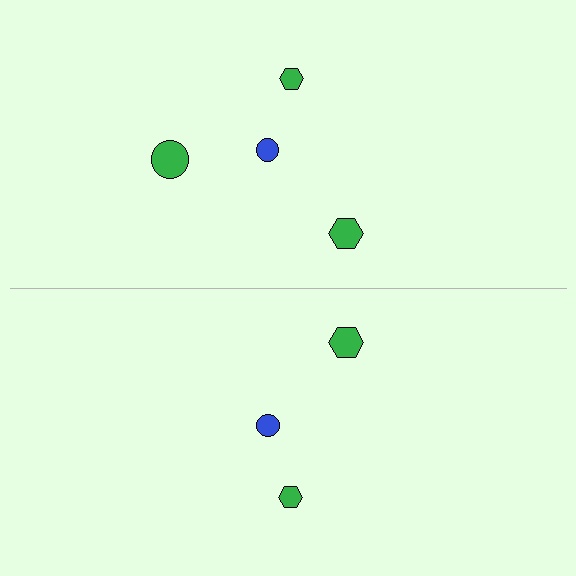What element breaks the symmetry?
A green circle is missing from the bottom side.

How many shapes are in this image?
There are 7 shapes in this image.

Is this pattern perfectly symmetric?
No, the pattern is not perfectly symmetric. A green circle is missing from the bottom side.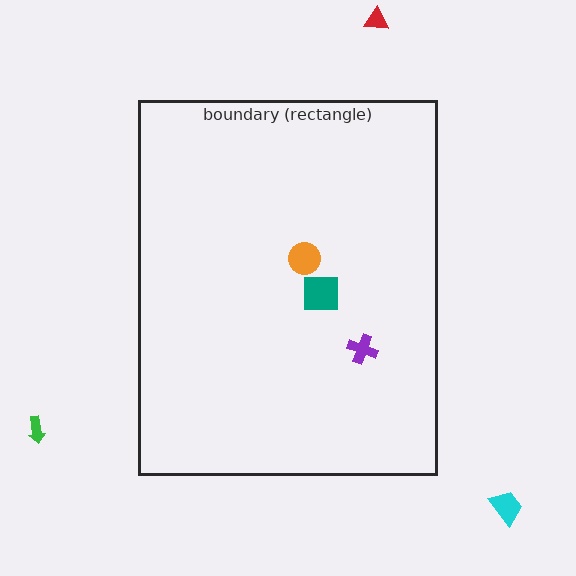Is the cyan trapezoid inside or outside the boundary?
Outside.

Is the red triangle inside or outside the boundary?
Outside.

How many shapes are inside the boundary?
3 inside, 3 outside.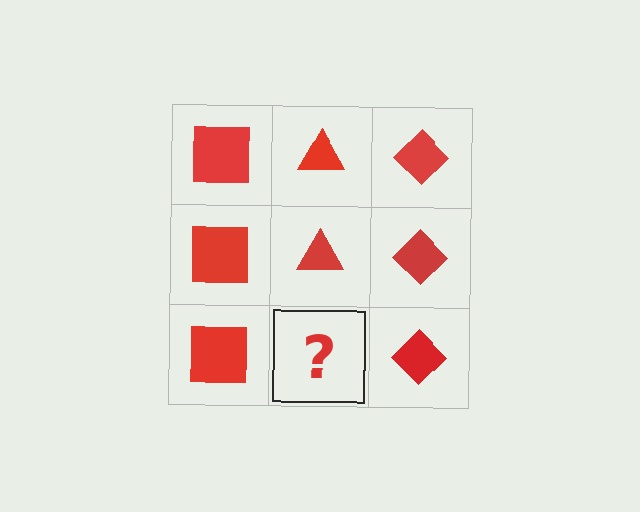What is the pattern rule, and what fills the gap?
The rule is that each column has a consistent shape. The gap should be filled with a red triangle.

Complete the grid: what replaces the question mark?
The question mark should be replaced with a red triangle.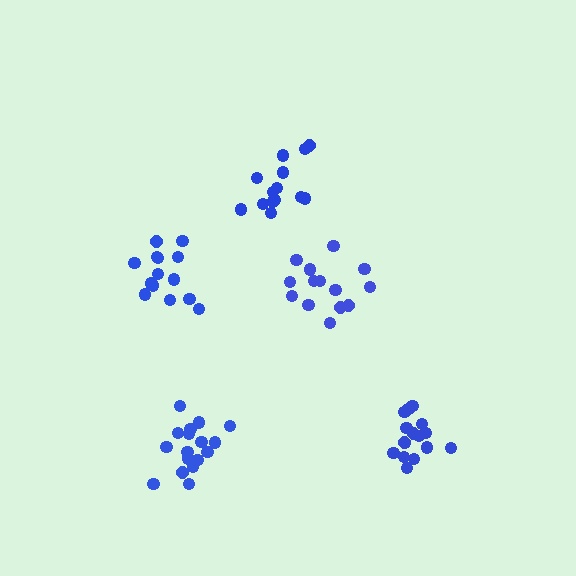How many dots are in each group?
Group 1: 14 dots, Group 2: 14 dots, Group 3: 16 dots, Group 4: 14 dots, Group 5: 17 dots (75 total).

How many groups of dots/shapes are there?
There are 5 groups.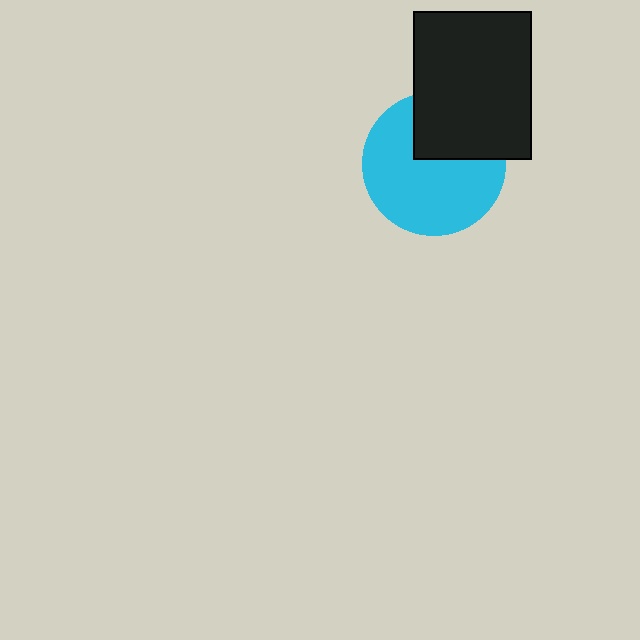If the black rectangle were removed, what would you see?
You would see the complete cyan circle.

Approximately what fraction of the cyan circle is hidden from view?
Roughly 31% of the cyan circle is hidden behind the black rectangle.